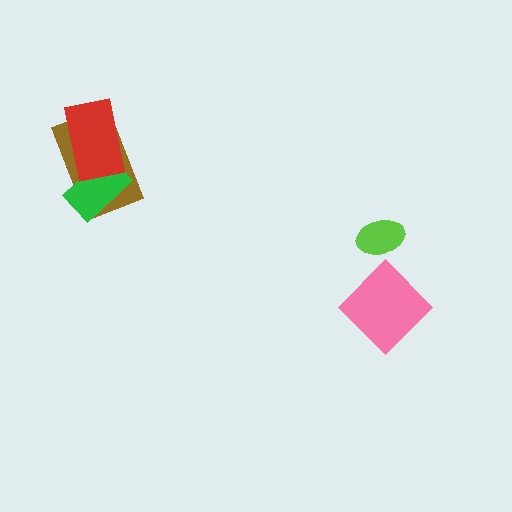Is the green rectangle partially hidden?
Yes, it is partially covered by another shape.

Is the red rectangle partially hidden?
No, no other shape covers it.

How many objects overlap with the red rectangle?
2 objects overlap with the red rectangle.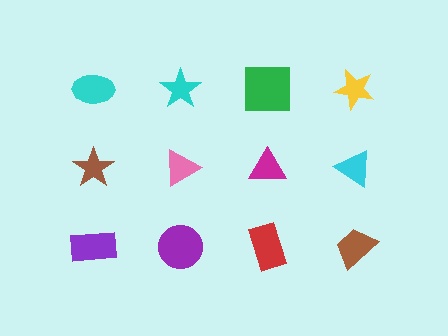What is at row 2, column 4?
A cyan triangle.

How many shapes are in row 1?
4 shapes.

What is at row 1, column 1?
A cyan ellipse.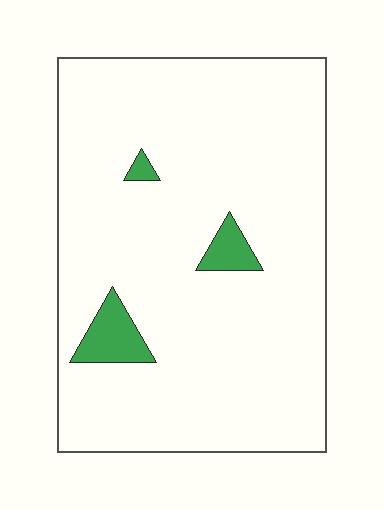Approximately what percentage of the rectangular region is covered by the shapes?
Approximately 5%.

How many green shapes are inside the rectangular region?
3.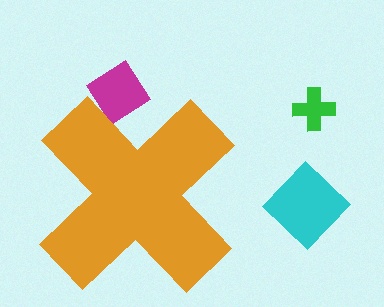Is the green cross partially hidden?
No, the green cross is fully visible.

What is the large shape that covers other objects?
An orange cross.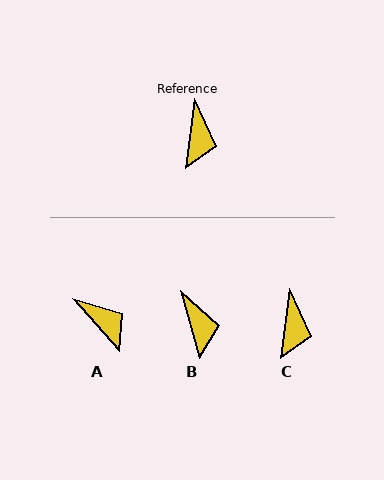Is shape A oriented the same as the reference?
No, it is off by about 49 degrees.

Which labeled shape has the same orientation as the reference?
C.